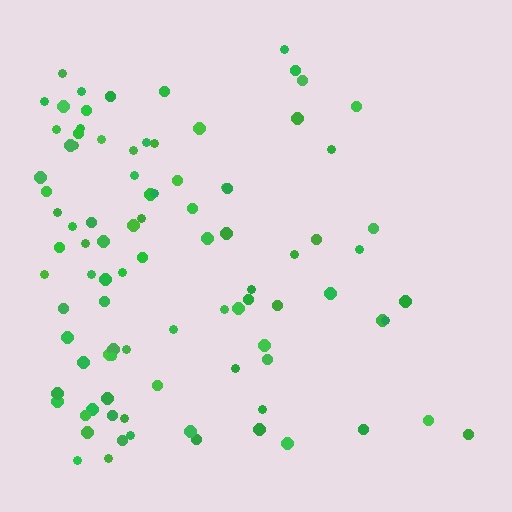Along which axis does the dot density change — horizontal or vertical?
Horizontal.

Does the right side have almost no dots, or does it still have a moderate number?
Still a moderate number, just noticeably fewer than the left.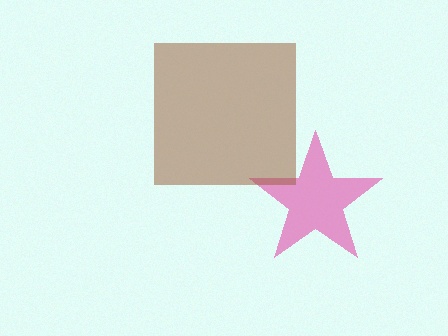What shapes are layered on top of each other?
The layered shapes are: a pink star, a brown square.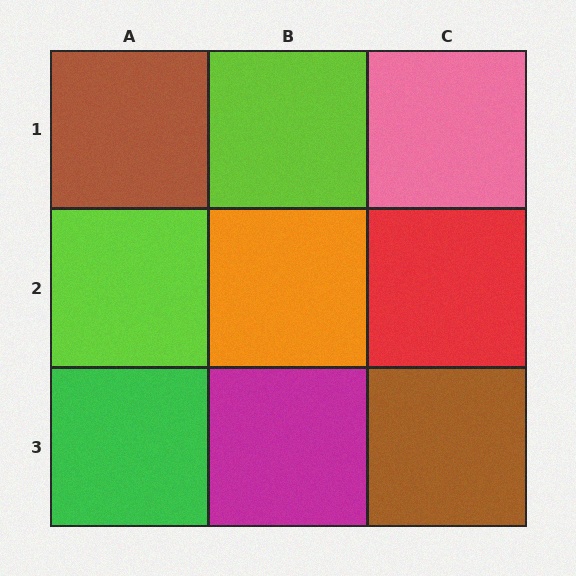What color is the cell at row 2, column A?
Lime.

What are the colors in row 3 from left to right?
Green, magenta, brown.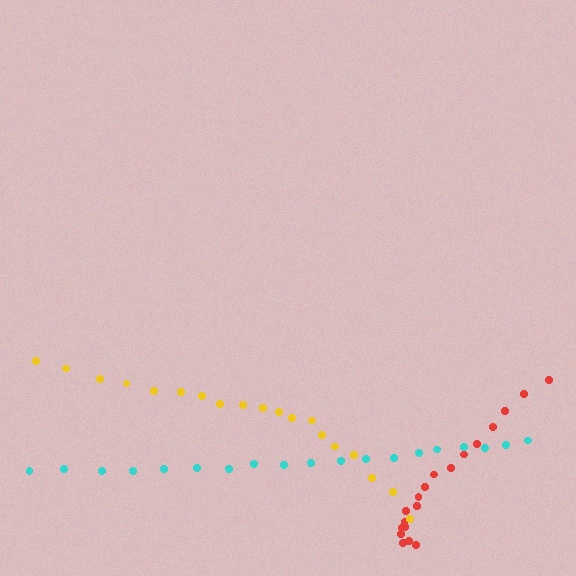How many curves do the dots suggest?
There are 3 distinct paths.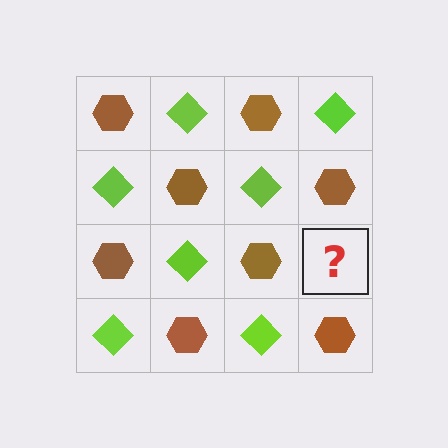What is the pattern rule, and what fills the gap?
The rule is that it alternates brown hexagon and lime diamond in a checkerboard pattern. The gap should be filled with a lime diamond.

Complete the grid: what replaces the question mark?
The question mark should be replaced with a lime diamond.